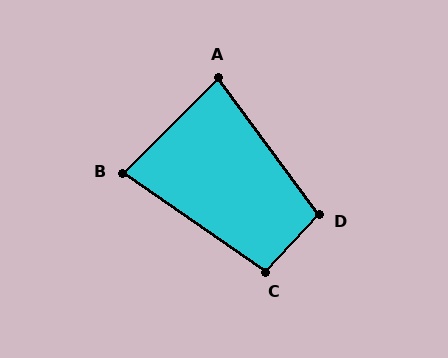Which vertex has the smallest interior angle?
B, at approximately 80 degrees.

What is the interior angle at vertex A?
Approximately 82 degrees (acute).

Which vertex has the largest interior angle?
D, at approximately 100 degrees.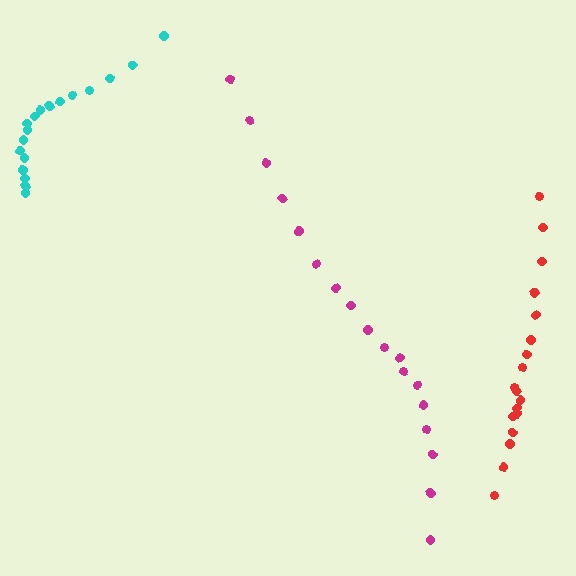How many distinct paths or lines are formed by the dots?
There are 3 distinct paths.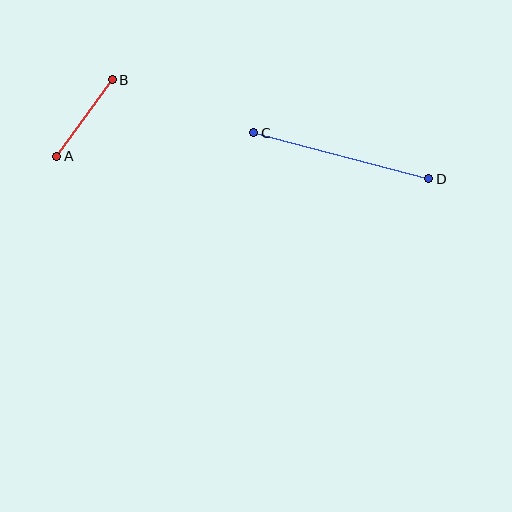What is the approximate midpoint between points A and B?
The midpoint is at approximately (85, 118) pixels.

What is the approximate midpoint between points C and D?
The midpoint is at approximately (341, 156) pixels.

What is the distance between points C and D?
The distance is approximately 181 pixels.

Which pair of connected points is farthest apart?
Points C and D are farthest apart.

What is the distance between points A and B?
The distance is approximately 94 pixels.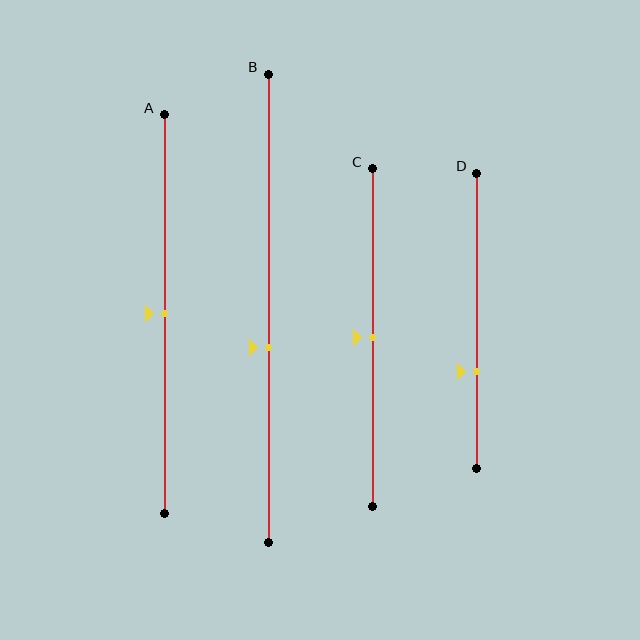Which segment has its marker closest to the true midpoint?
Segment A has its marker closest to the true midpoint.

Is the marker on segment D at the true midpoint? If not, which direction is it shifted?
No, the marker on segment D is shifted downward by about 17% of the segment length.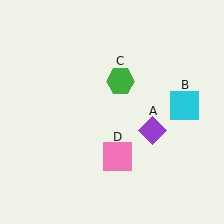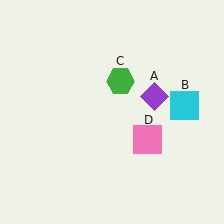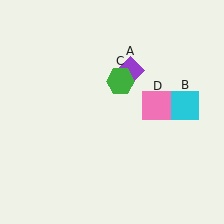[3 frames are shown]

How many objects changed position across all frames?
2 objects changed position: purple diamond (object A), pink square (object D).